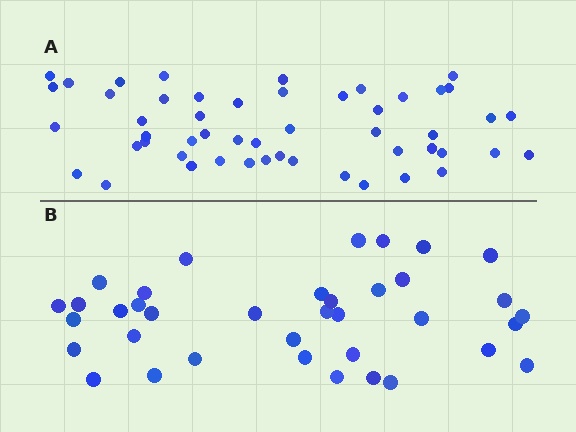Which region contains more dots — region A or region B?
Region A (the top region) has more dots.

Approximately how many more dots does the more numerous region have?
Region A has approximately 15 more dots than region B.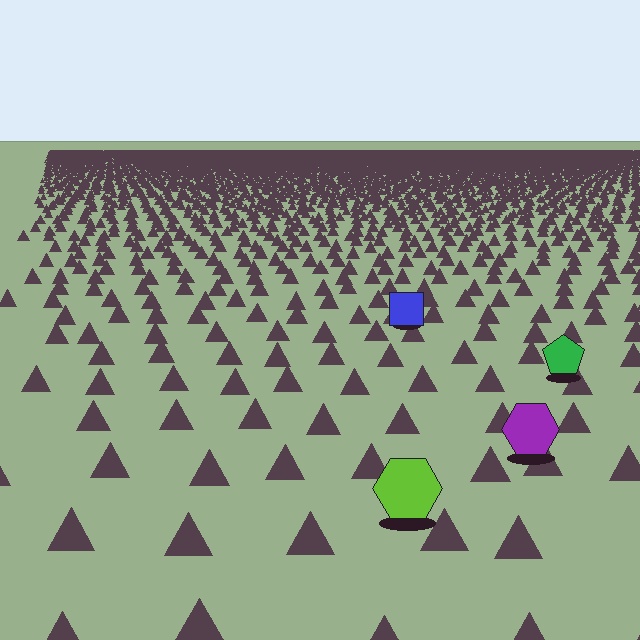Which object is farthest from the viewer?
The blue square is farthest from the viewer. It appears smaller and the ground texture around it is denser.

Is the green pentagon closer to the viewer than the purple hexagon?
No. The purple hexagon is closer — you can tell from the texture gradient: the ground texture is coarser near it.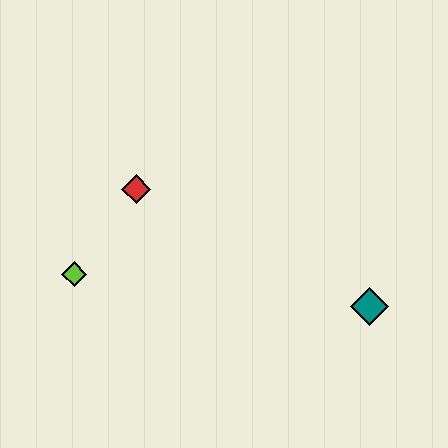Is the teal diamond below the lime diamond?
Yes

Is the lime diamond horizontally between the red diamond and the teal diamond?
No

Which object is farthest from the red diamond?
The teal diamond is farthest from the red diamond.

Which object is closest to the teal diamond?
The red diamond is closest to the teal diamond.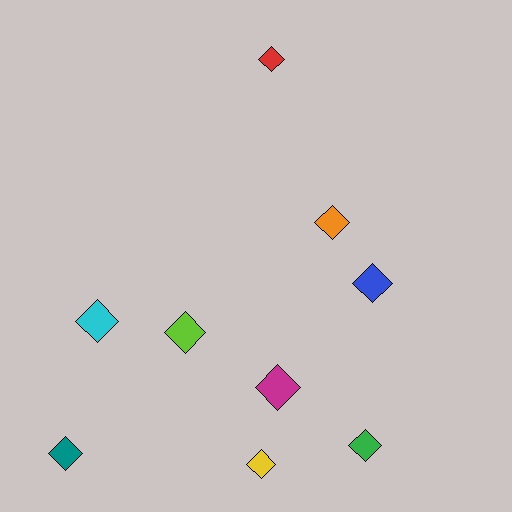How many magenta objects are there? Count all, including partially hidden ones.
There is 1 magenta object.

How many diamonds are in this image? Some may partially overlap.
There are 9 diamonds.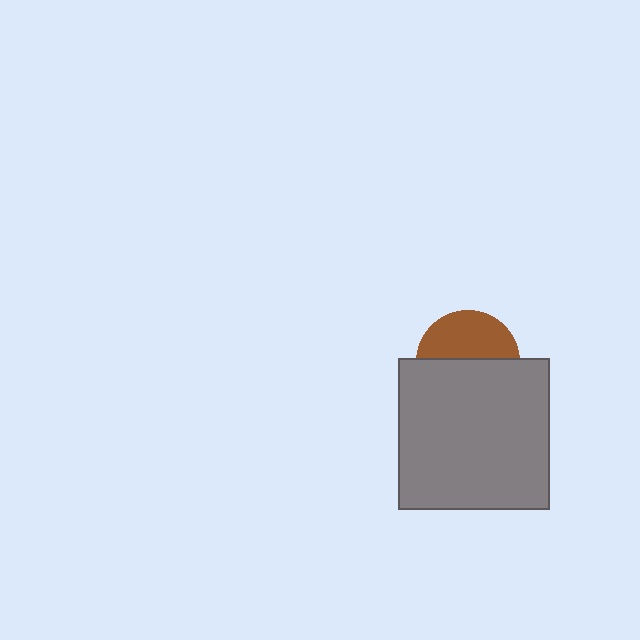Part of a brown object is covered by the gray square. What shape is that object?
It is a circle.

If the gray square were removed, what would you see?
You would see the complete brown circle.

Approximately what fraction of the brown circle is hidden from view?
Roughly 55% of the brown circle is hidden behind the gray square.